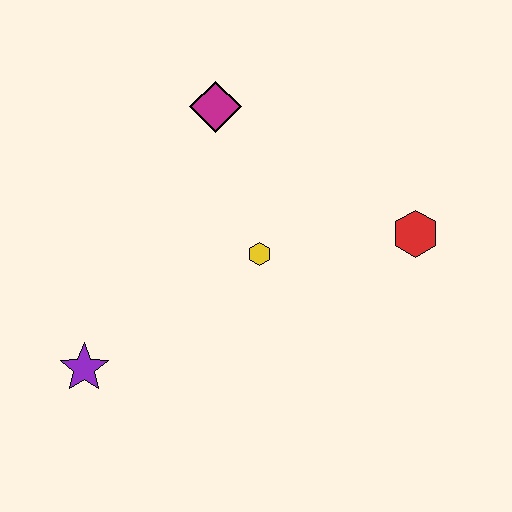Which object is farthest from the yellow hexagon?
The purple star is farthest from the yellow hexagon.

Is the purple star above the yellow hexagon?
No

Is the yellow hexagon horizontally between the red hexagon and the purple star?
Yes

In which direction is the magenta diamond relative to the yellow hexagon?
The magenta diamond is above the yellow hexagon.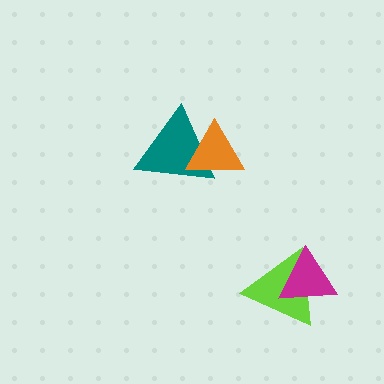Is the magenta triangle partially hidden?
No, no other shape covers it.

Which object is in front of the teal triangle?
The orange triangle is in front of the teal triangle.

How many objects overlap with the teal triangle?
1 object overlaps with the teal triangle.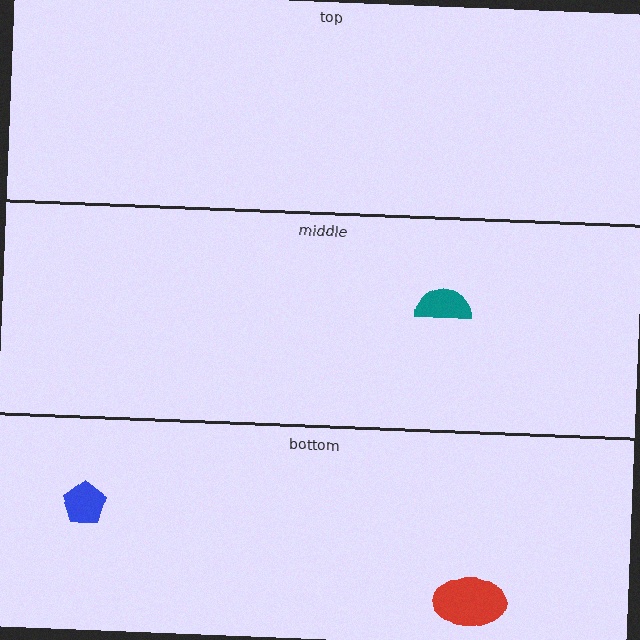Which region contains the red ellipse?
The bottom region.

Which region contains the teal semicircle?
The middle region.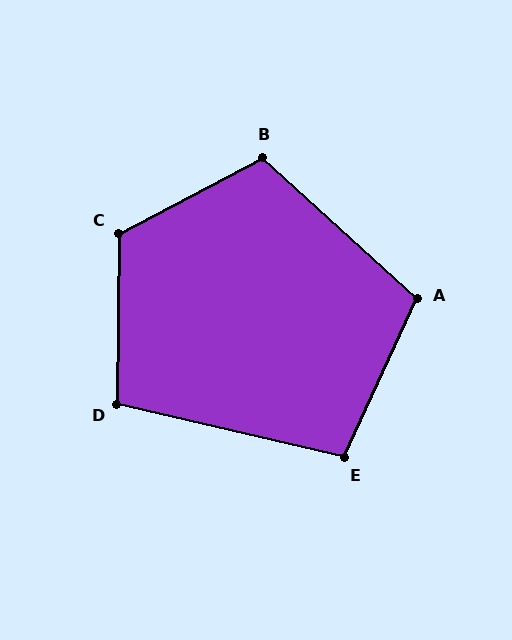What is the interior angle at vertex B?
Approximately 110 degrees (obtuse).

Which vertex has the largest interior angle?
C, at approximately 118 degrees.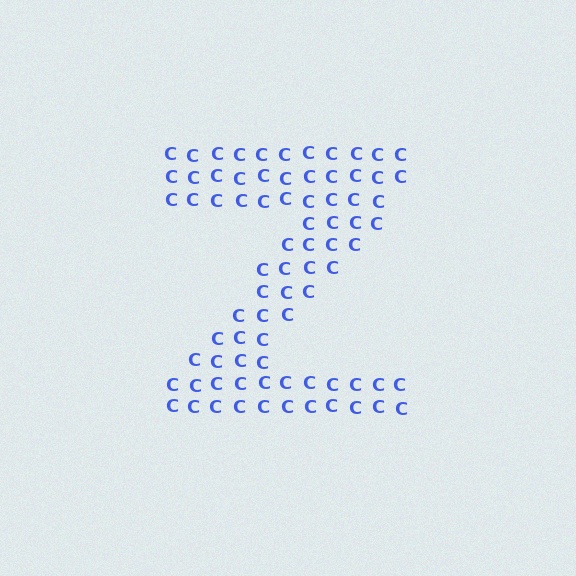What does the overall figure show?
The overall figure shows the letter Z.